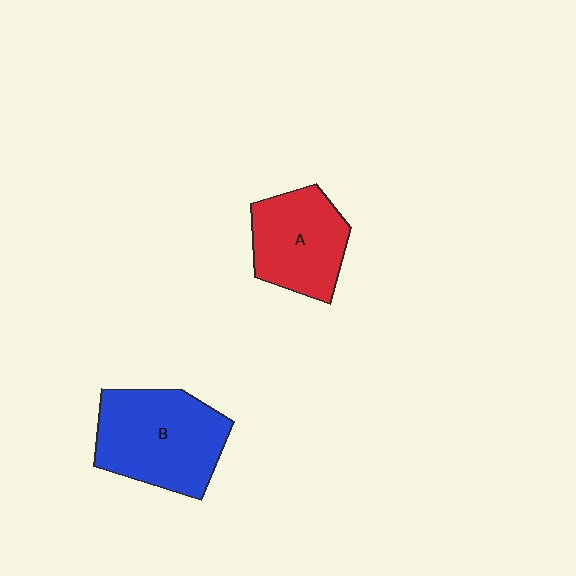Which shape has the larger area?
Shape B (blue).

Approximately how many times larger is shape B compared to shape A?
Approximately 1.3 times.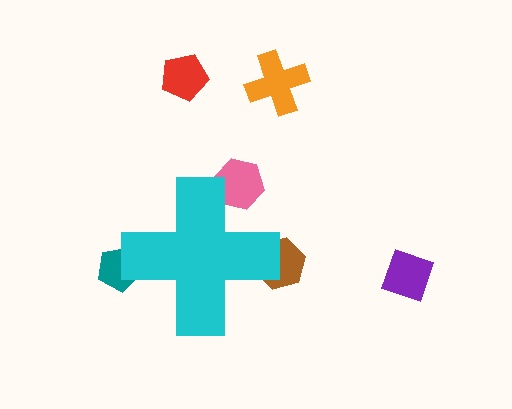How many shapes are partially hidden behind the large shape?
3 shapes are partially hidden.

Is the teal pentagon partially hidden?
Yes, the teal pentagon is partially hidden behind the cyan cross.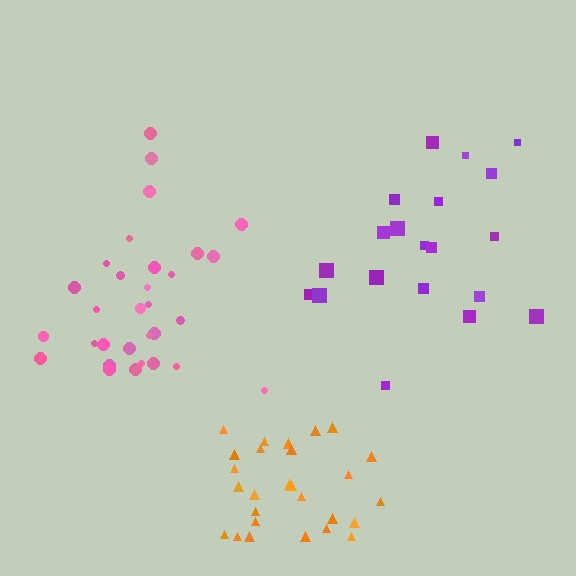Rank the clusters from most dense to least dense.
pink, orange, purple.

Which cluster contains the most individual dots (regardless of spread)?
Pink (31).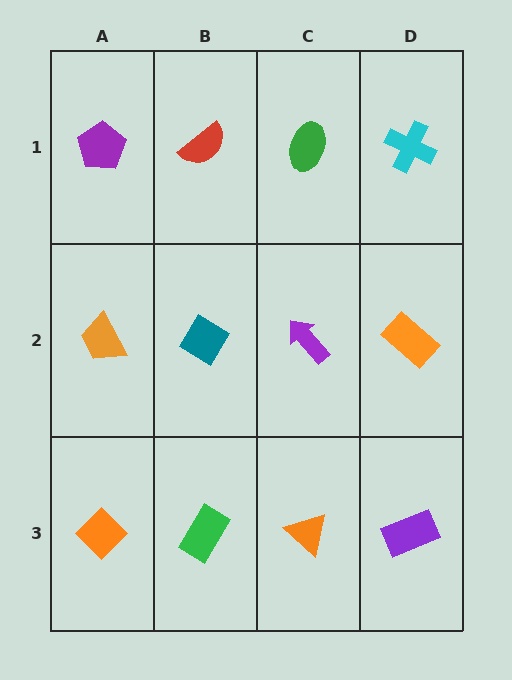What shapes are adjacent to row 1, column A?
An orange trapezoid (row 2, column A), a red semicircle (row 1, column B).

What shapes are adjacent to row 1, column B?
A teal diamond (row 2, column B), a purple pentagon (row 1, column A), a green ellipse (row 1, column C).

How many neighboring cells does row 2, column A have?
3.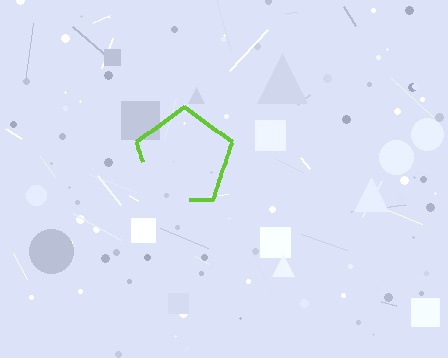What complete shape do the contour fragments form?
The contour fragments form a pentagon.